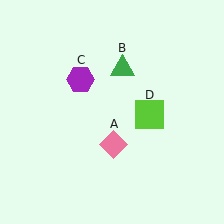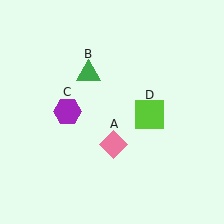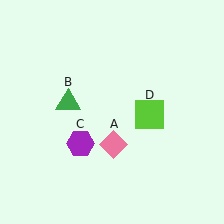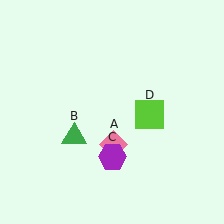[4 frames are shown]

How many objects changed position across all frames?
2 objects changed position: green triangle (object B), purple hexagon (object C).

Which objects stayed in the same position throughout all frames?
Pink diamond (object A) and lime square (object D) remained stationary.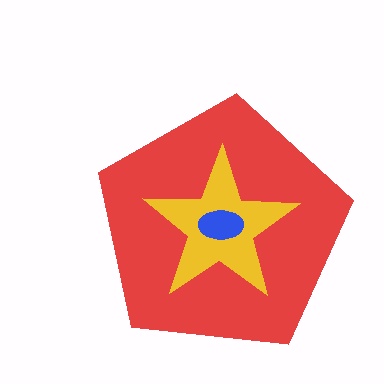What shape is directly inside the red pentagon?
The yellow star.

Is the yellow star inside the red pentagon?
Yes.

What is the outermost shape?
The red pentagon.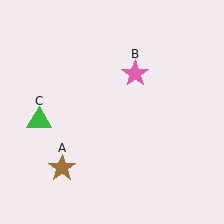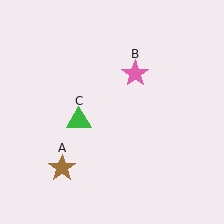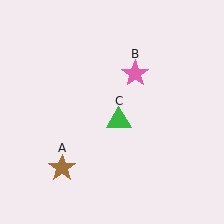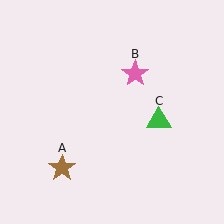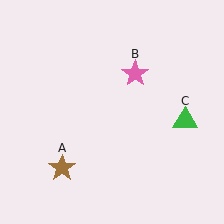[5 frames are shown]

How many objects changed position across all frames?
1 object changed position: green triangle (object C).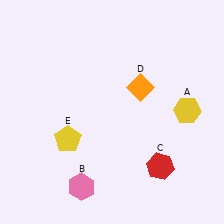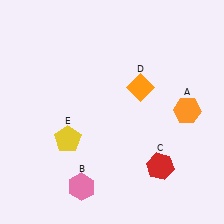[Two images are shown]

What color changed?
The hexagon (A) changed from yellow in Image 1 to orange in Image 2.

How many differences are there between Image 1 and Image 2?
There is 1 difference between the two images.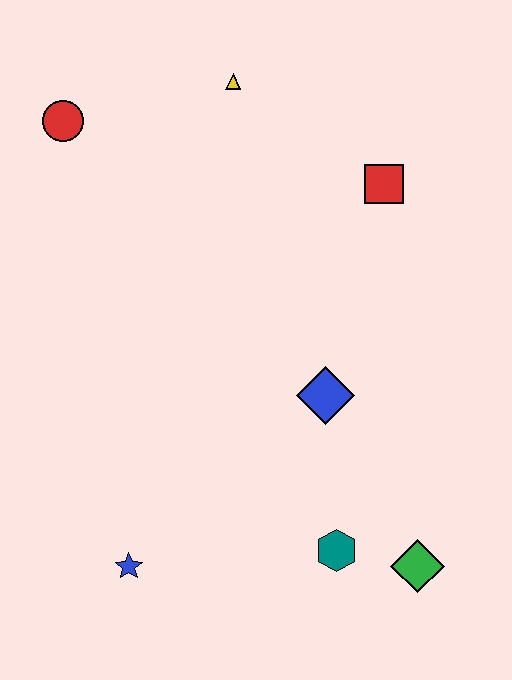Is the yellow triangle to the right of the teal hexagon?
No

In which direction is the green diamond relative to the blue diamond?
The green diamond is below the blue diamond.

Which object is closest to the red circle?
The yellow triangle is closest to the red circle.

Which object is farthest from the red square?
The blue star is farthest from the red square.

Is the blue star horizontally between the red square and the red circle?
Yes